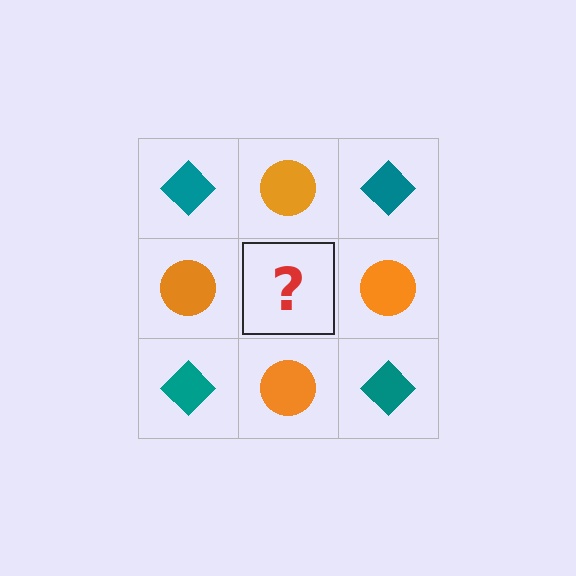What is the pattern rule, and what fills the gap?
The rule is that it alternates teal diamond and orange circle in a checkerboard pattern. The gap should be filled with a teal diamond.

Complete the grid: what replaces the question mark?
The question mark should be replaced with a teal diamond.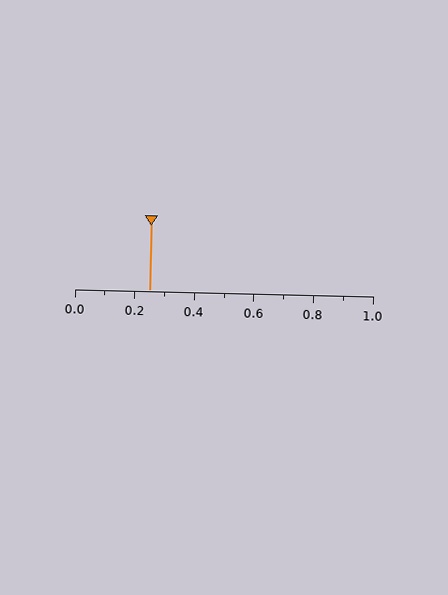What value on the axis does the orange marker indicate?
The marker indicates approximately 0.25.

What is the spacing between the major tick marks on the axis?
The major ticks are spaced 0.2 apart.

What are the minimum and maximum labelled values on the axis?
The axis runs from 0.0 to 1.0.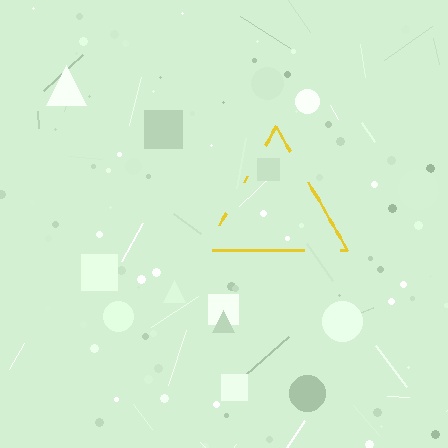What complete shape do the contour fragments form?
The contour fragments form a triangle.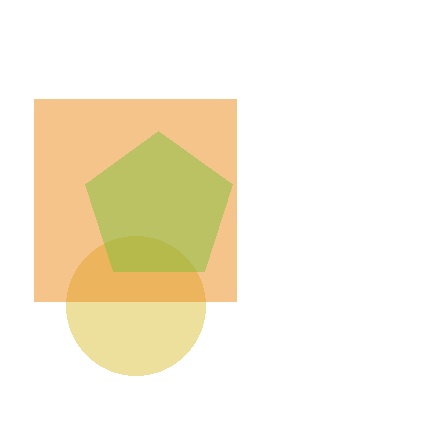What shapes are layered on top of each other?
The layered shapes are: a yellow circle, an orange square, a lime pentagon.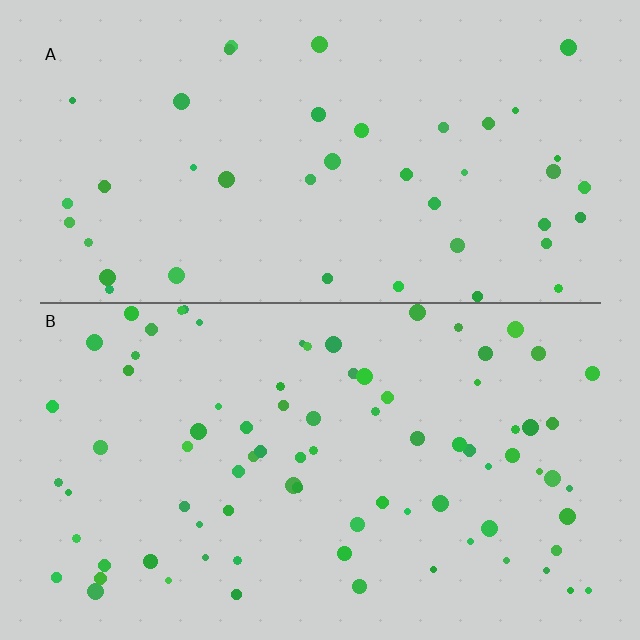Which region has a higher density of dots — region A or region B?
B (the bottom).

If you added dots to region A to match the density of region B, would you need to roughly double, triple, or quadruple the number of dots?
Approximately double.